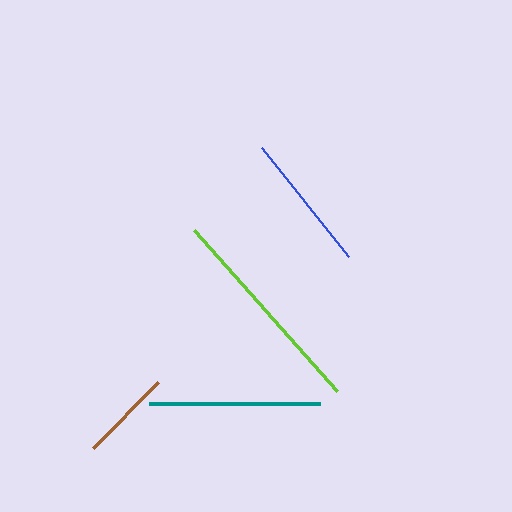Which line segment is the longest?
The lime line is the longest at approximately 215 pixels.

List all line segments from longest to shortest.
From longest to shortest: lime, teal, blue, brown.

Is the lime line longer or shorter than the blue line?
The lime line is longer than the blue line.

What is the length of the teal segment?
The teal segment is approximately 171 pixels long.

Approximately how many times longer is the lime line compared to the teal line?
The lime line is approximately 1.3 times the length of the teal line.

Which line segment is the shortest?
The brown line is the shortest at approximately 92 pixels.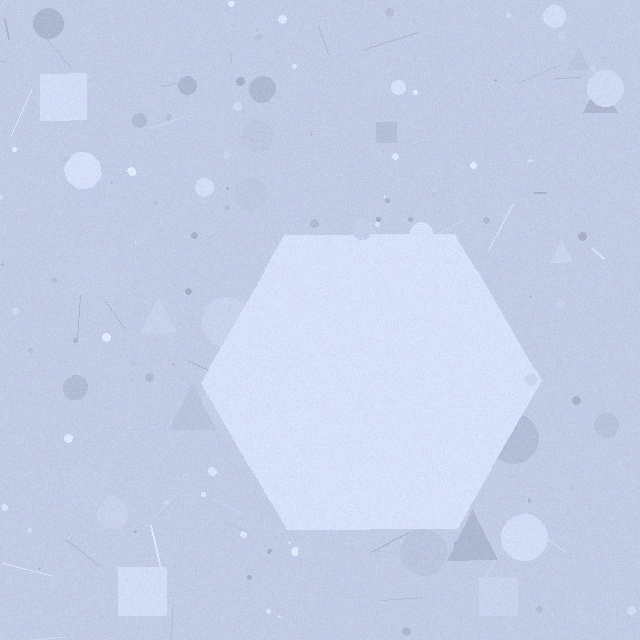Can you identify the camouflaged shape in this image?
The camouflaged shape is a hexagon.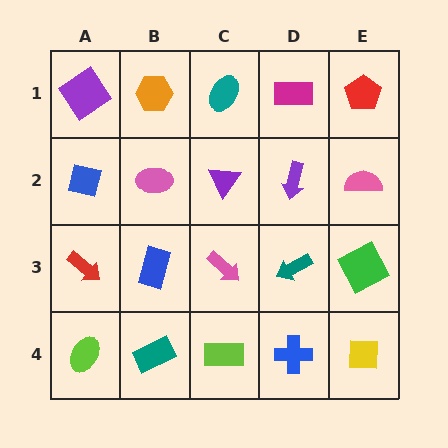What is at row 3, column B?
A blue rectangle.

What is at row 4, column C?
A lime rectangle.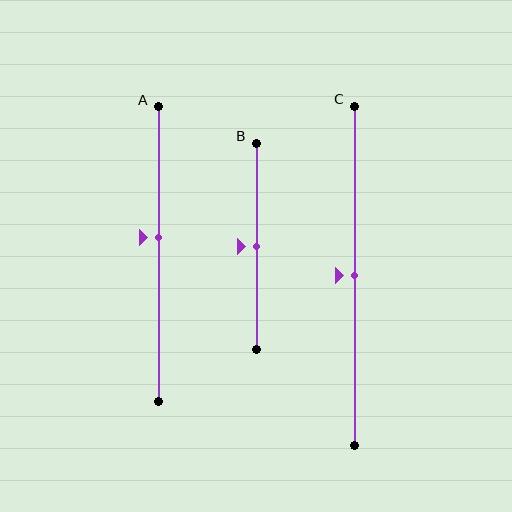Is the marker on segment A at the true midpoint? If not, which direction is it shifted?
No, the marker on segment A is shifted upward by about 6% of the segment length.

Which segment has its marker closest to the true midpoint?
Segment B has its marker closest to the true midpoint.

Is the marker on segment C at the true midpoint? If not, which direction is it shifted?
Yes, the marker on segment C is at the true midpoint.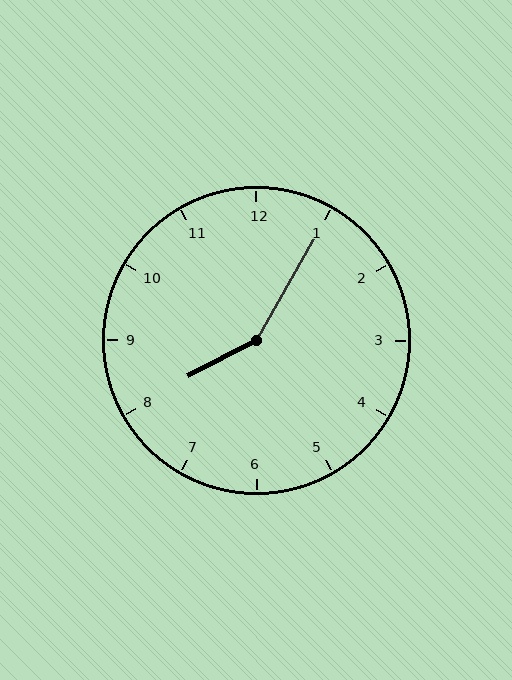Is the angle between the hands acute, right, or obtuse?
It is obtuse.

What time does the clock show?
8:05.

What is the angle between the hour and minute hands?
Approximately 148 degrees.